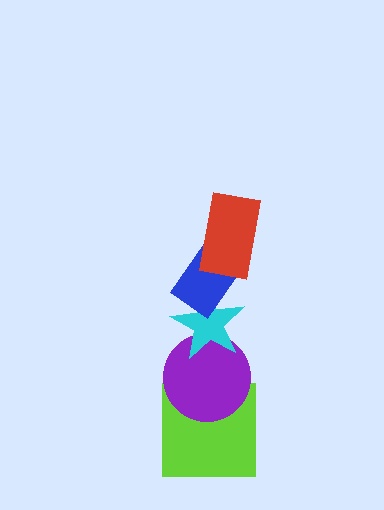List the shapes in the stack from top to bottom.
From top to bottom: the red rectangle, the blue rectangle, the cyan star, the purple circle, the lime square.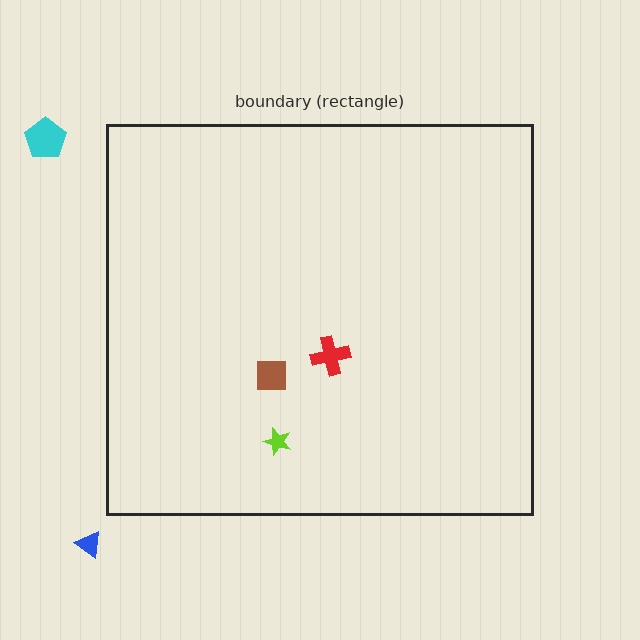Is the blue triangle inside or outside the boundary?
Outside.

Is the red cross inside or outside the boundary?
Inside.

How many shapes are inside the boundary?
3 inside, 2 outside.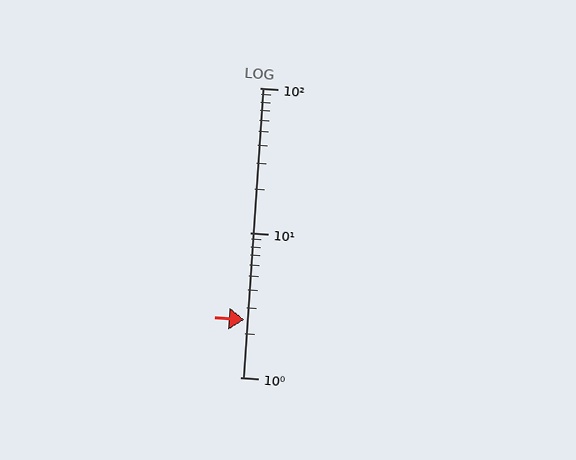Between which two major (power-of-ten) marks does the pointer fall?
The pointer is between 1 and 10.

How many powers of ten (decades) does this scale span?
The scale spans 2 decades, from 1 to 100.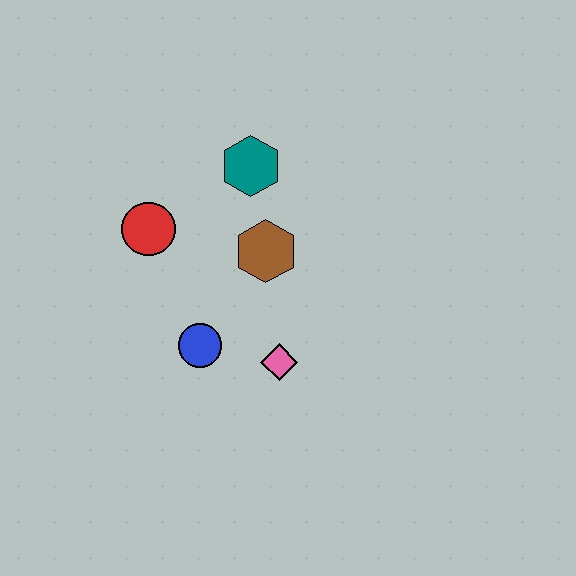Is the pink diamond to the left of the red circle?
No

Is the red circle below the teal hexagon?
Yes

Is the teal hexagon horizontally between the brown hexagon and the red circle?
Yes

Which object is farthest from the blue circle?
The teal hexagon is farthest from the blue circle.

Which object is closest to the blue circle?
The pink diamond is closest to the blue circle.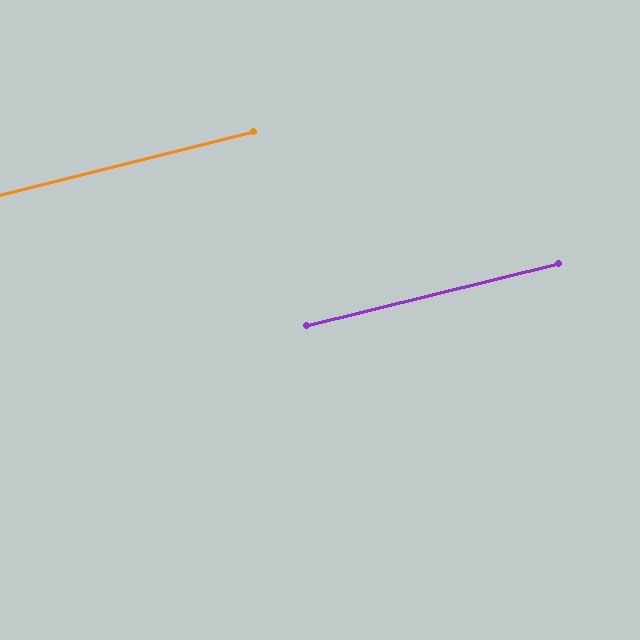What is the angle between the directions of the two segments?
Approximately 0 degrees.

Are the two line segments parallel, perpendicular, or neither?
Parallel — their directions differ by only 0.1°.